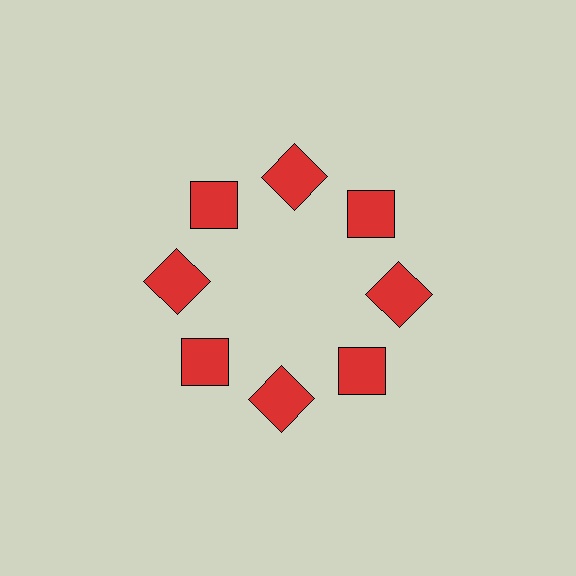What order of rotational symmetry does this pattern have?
This pattern has 8-fold rotational symmetry.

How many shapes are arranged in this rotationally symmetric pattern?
There are 8 shapes, arranged in 8 groups of 1.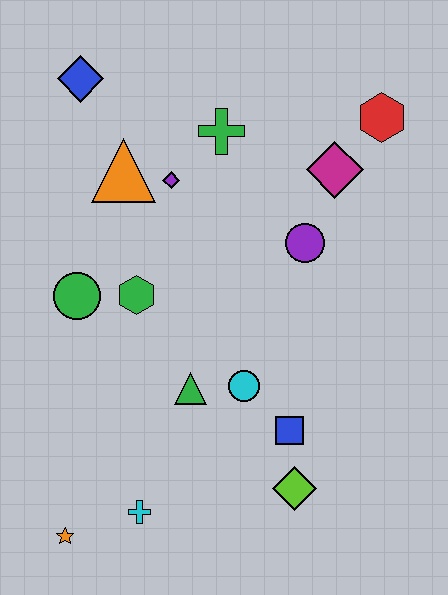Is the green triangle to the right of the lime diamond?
No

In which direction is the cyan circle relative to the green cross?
The cyan circle is below the green cross.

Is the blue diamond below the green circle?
No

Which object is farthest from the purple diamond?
The orange star is farthest from the purple diamond.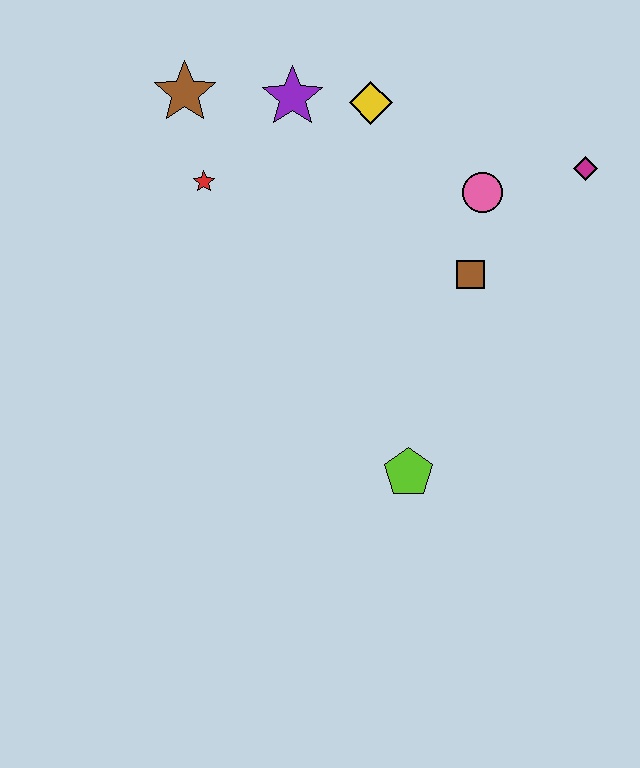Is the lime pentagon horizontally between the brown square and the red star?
Yes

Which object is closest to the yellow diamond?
The purple star is closest to the yellow diamond.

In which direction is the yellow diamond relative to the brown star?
The yellow diamond is to the right of the brown star.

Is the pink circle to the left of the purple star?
No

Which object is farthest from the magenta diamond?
The brown star is farthest from the magenta diamond.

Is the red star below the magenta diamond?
Yes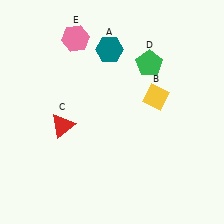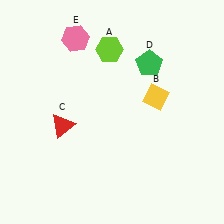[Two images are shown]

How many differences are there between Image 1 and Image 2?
There is 1 difference between the two images.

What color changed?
The hexagon (A) changed from teal in Image 1 to lime in Image 2.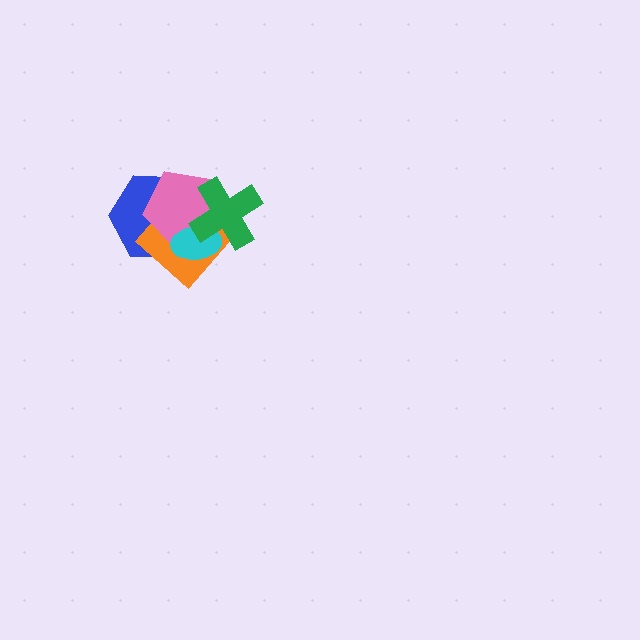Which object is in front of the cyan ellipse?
The green cross is in front of the cyan ellipse.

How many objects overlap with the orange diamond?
4 objects overlap with the orange diamond.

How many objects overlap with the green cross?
4 objects overlap with the green cross.